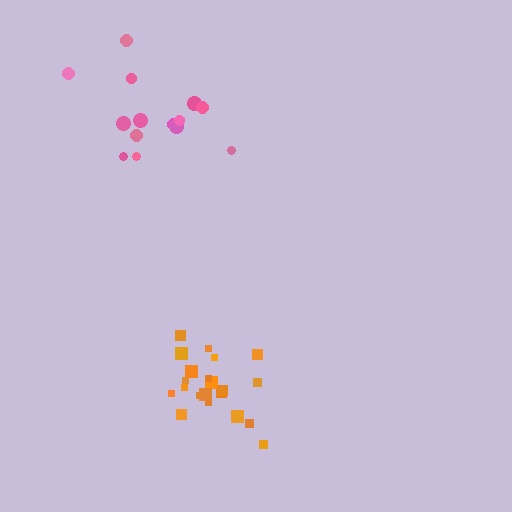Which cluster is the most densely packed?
Orange.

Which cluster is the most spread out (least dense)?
Pink.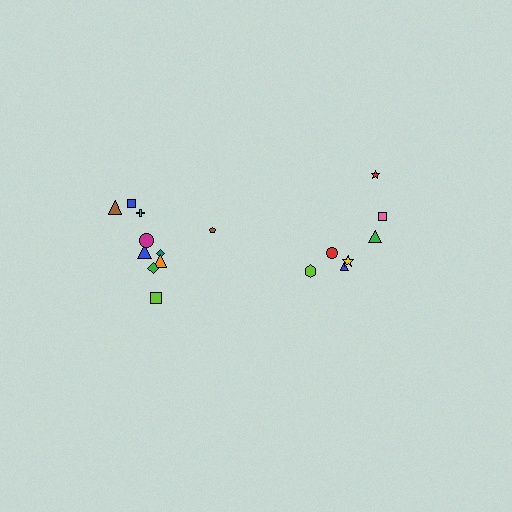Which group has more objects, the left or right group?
The left group.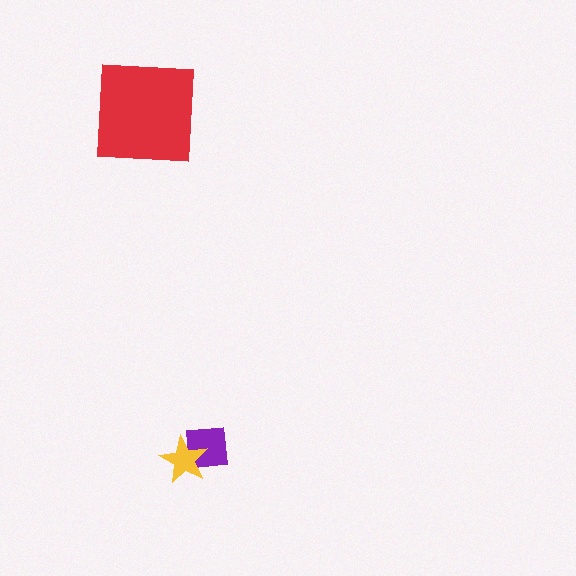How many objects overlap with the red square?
0 objects overlap with the red square.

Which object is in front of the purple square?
The yellow star is in front of the purple square.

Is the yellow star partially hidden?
No, no other shape covers it.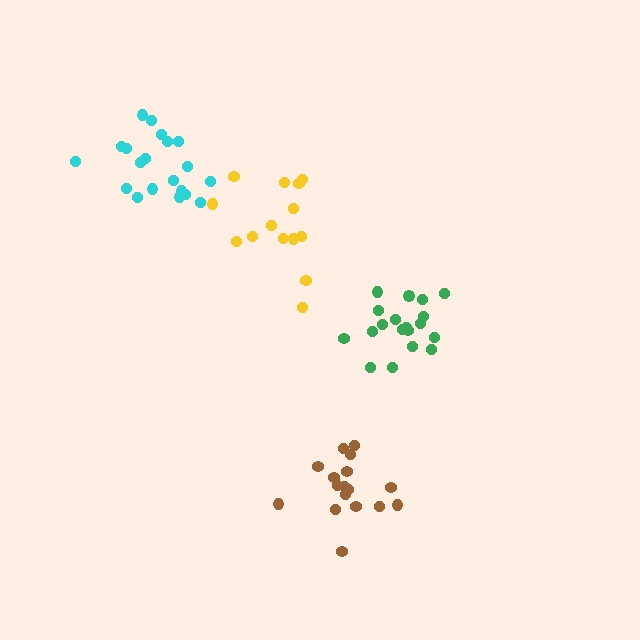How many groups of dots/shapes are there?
There are 4 groups.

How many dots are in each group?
Group 1: 19 dots, Group 2: 14 dots, Group 3: 20 dots, Group 4: 17 dots (70 total).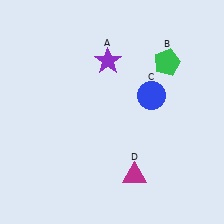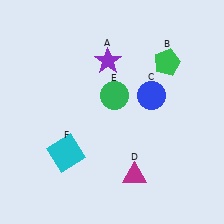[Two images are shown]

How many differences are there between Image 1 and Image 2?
There are 2 differences between the two images.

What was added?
A green circle (E), a cyan square (F) were added in Image 2.